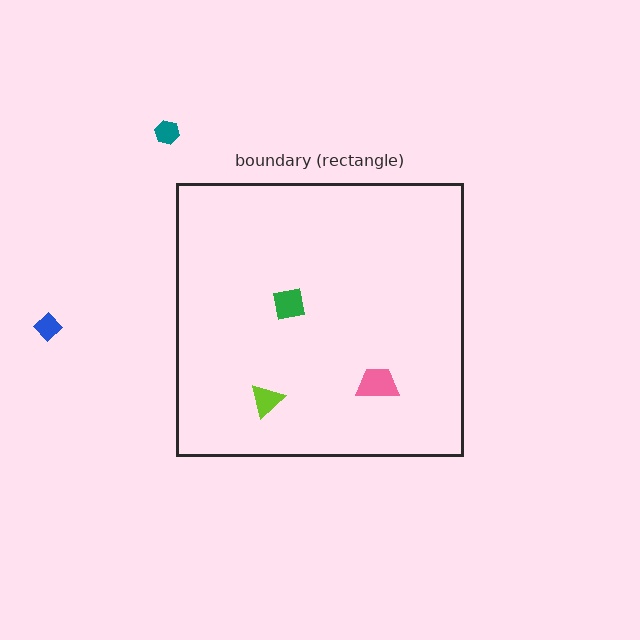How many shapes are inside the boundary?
3 inside, 2 outside.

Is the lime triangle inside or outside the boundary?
Inside.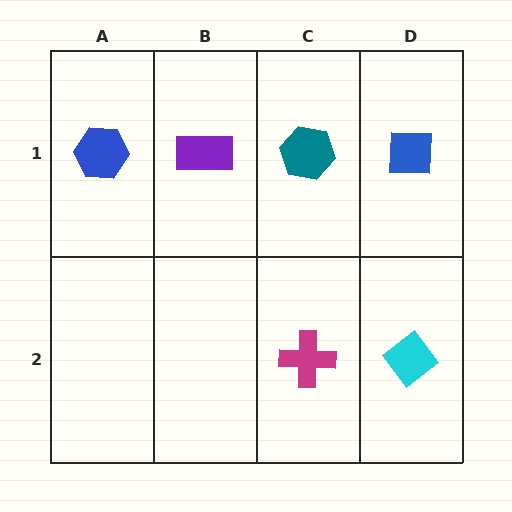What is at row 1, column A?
A blue hexagon.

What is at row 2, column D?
A cyan diamond.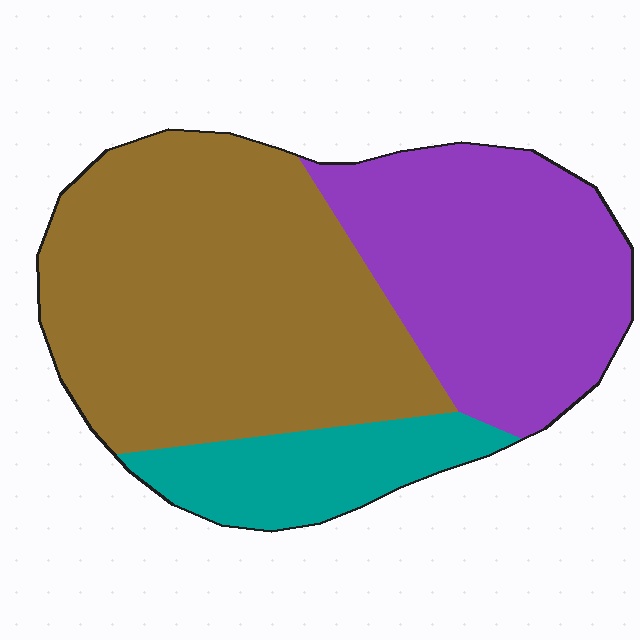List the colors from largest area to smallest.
From largest to smallest: brown, purple, teal.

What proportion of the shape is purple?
Purple takes up about one third (1/3) of the shape.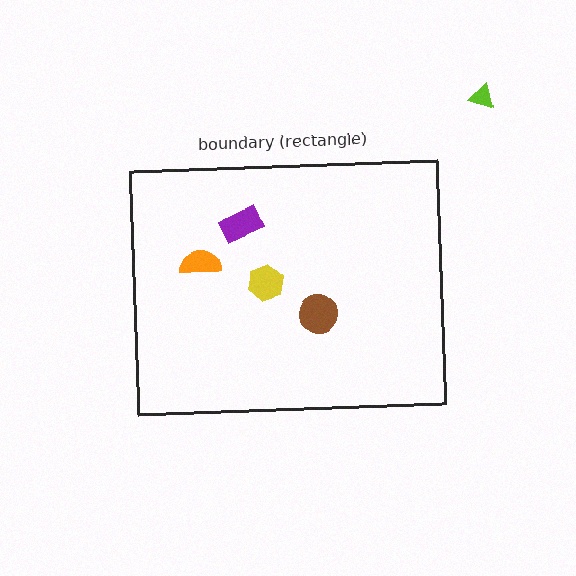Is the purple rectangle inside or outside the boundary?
Inside.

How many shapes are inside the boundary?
4 inside, 1 outside.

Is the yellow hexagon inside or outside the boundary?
Inside.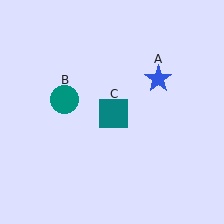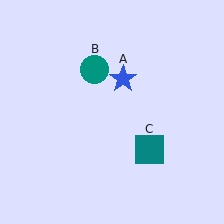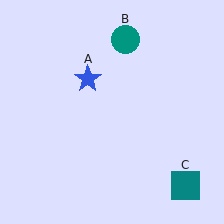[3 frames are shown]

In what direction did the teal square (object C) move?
The teal square (object C) moved down and to the right.